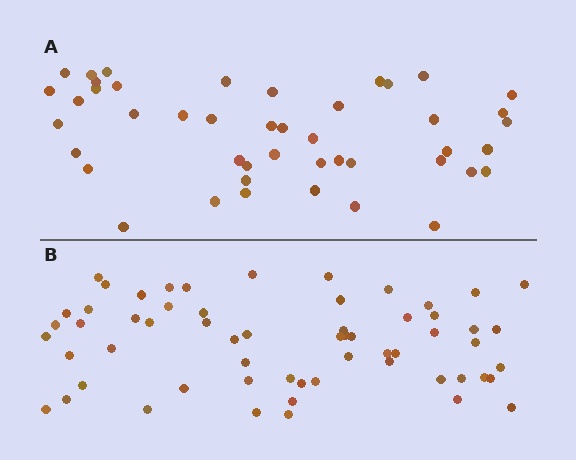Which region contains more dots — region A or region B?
Region B (the bottom region) has more dots.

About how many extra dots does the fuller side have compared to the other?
Region B has approximately 15 more dots than region A.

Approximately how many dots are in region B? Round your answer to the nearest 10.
About 60 dots.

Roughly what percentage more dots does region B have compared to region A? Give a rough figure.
About 35% more.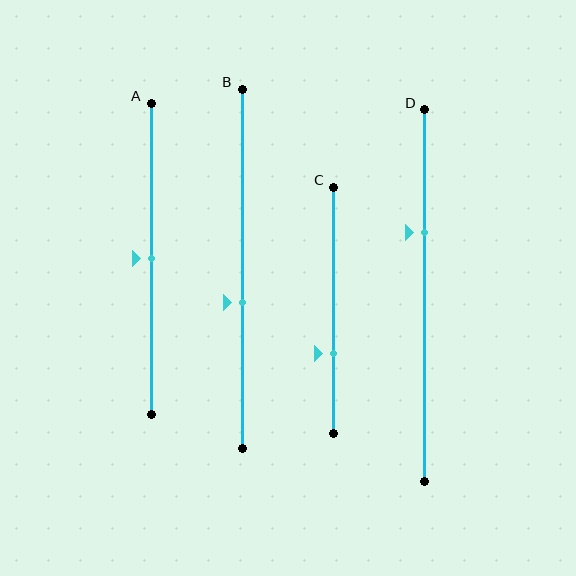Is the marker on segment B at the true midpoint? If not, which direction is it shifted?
No, the marker on segment B is shifted downward by about 9% of the segment length.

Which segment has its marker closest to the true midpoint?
Segment A has its marker closest to the true midpoint.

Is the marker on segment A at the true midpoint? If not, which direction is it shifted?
Yes, the marker on segment A is at the true midpoint.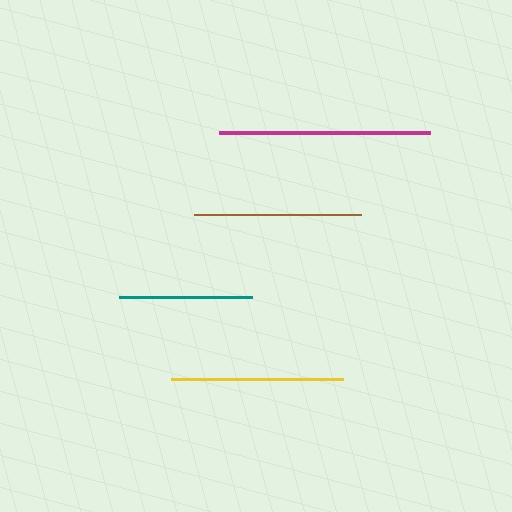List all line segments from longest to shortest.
From longest to shortest: magenta, yellow, brown, teal.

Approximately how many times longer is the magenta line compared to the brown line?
The magenta line is approximately 1.3 times the length of the brown line.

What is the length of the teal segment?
The teal segment is approximately 133 pixels long.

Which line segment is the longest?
The magenta line is the longest at approximately 211 pixels.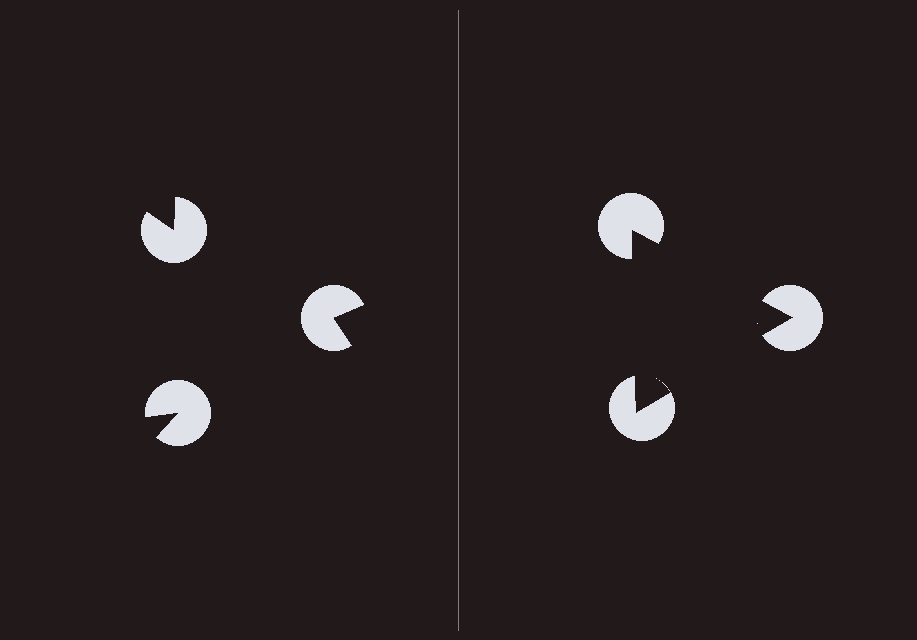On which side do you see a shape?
An illusory triangle appears on the right side. On the left side the wedge cuts are rotated, so no coherent shape forms.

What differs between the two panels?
The pac-man discs are positioned identically on both sides; only the wedge orientations differ. On the right they align to a triangle; on the left they are misaligned.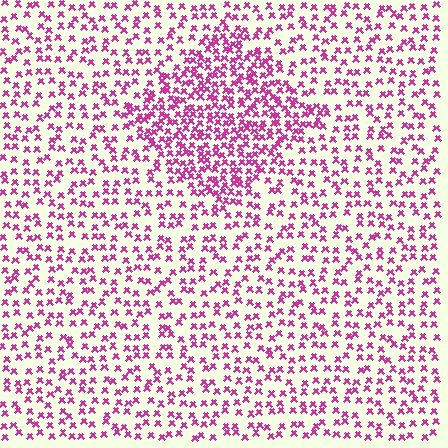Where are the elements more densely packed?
The elements are more densely packed inside the diamond boundary.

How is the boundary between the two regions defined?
The boundary is defined by a change in element density (approximately 2.0x ratio). All elements are the same color, size, and shape.